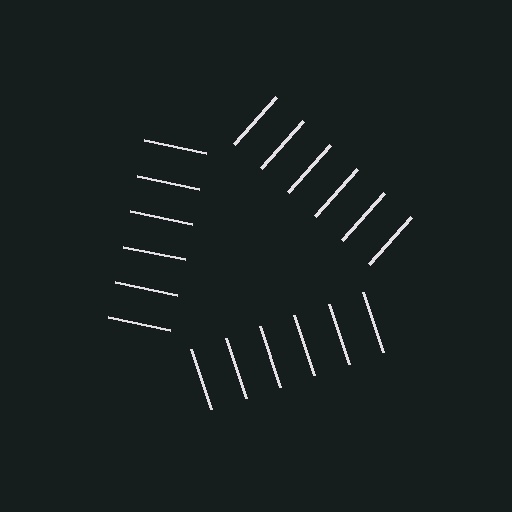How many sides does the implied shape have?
3 sides — the line-ends trace a triangle.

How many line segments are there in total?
18 — 6 along each of the 3 edges.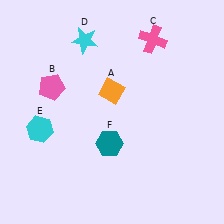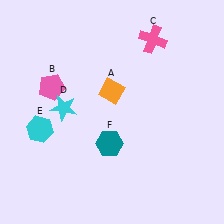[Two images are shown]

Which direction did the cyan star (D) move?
The cyan star (D) moved down.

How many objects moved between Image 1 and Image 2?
1 object moved between the two images.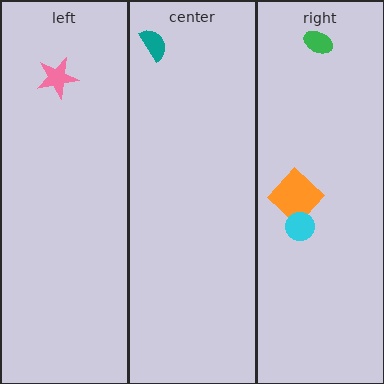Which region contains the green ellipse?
The right region.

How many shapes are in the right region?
3.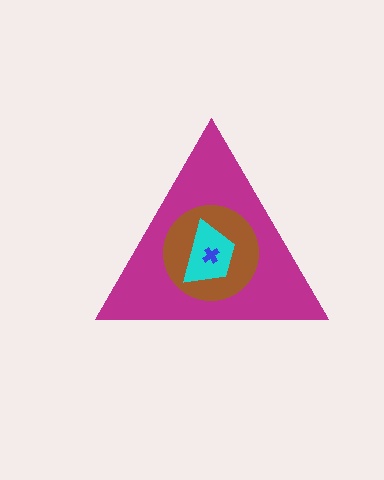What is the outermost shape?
The magenta triangle.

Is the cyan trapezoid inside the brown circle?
Yes.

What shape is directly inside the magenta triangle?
The brown circle.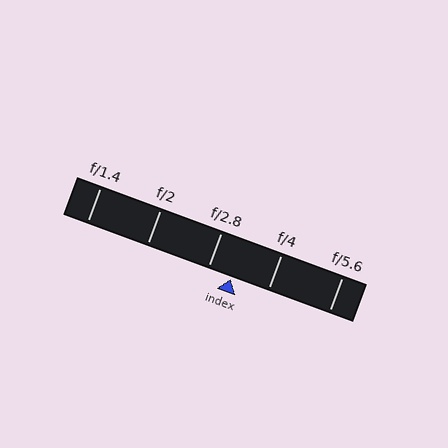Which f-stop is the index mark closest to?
The index mark is closest to f/2.8.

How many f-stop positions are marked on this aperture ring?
There are 5 f-stop positions marked.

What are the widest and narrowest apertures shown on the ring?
The widest aperture shown is f/1.4 and the narrowest is f/5.6.